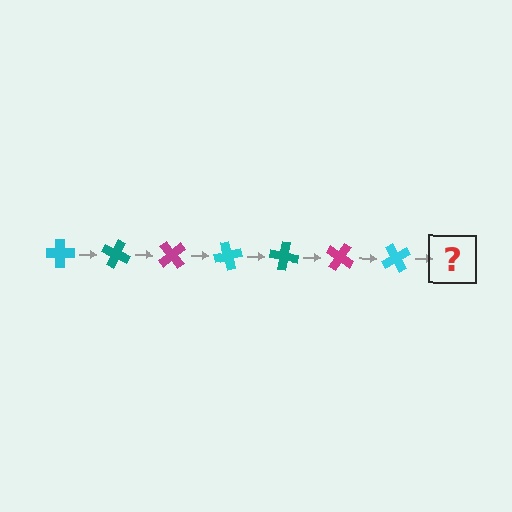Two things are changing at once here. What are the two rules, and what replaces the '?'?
The two rules are that it rotates 25 degrees each step and the color cycles through cyan, teal, and magenta. The '?' should be a teal cross, rotated 175 degrees from the start.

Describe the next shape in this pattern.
It should be a teal cross, rotated 175 degrees from the start.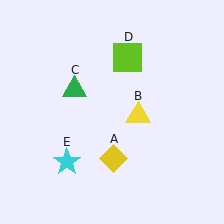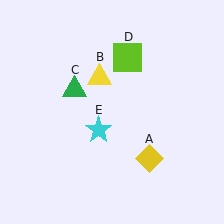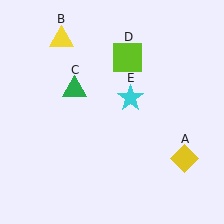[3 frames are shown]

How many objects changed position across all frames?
3 objects changed position: yellow diamond (object A), yellow triangle (object B), cyan star (object E).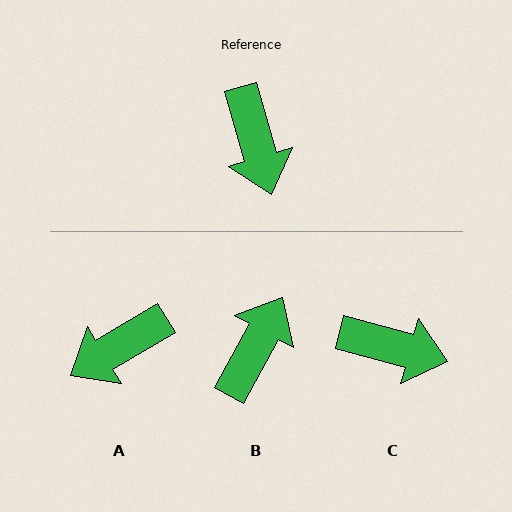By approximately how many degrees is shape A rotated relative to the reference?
Approximately 75 degrees clockwise.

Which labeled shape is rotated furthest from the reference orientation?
B, about 135 degrees away.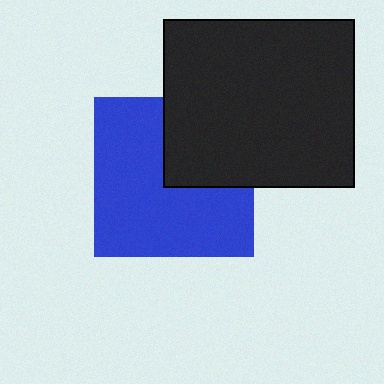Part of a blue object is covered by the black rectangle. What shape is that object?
It is a square.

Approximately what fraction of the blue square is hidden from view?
Roughly 32% of the blue square is hidden behind the black rectangle.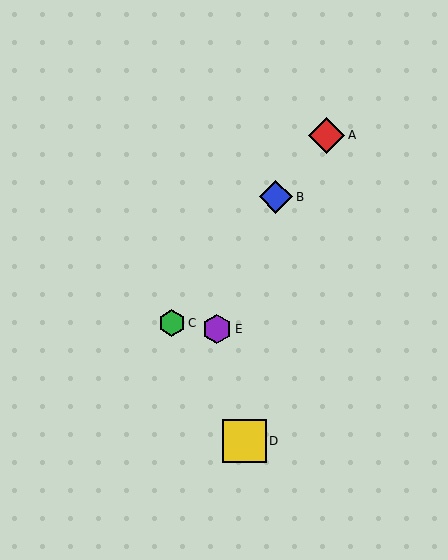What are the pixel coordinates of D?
Object D is at (244, 441).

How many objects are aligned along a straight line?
3 objects (A, B, C) are aligned along a straight line.